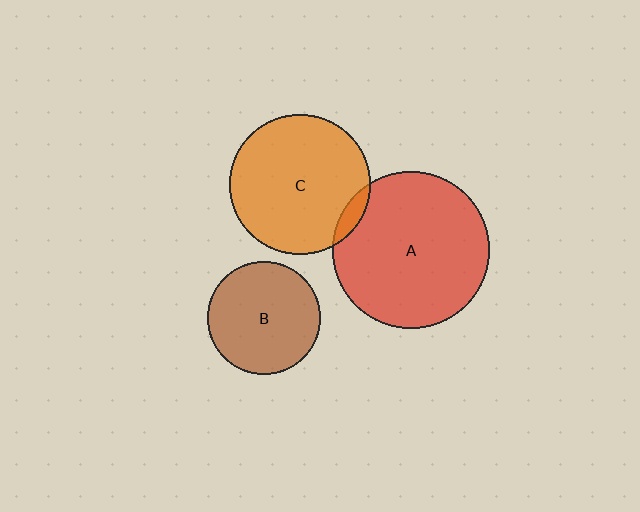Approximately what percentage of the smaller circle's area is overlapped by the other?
Approximately 5%.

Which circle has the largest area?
Circle A (red).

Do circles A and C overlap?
Yes.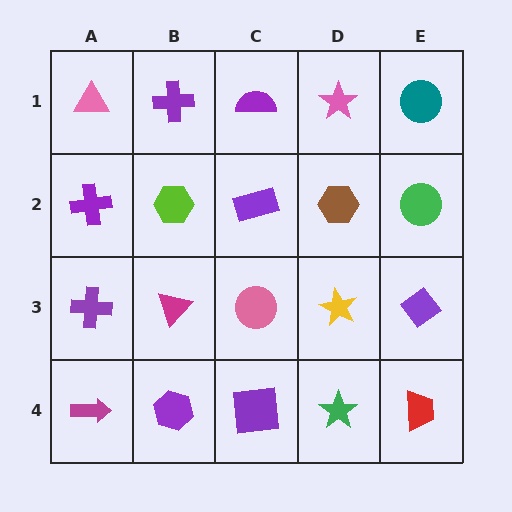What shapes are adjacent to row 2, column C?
A purple semicircle (row 1, column C), a pink circle (row 3, column C), a lime hexagon (row 2, column B), a brown hexagon (row 2, column D).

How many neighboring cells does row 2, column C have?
4.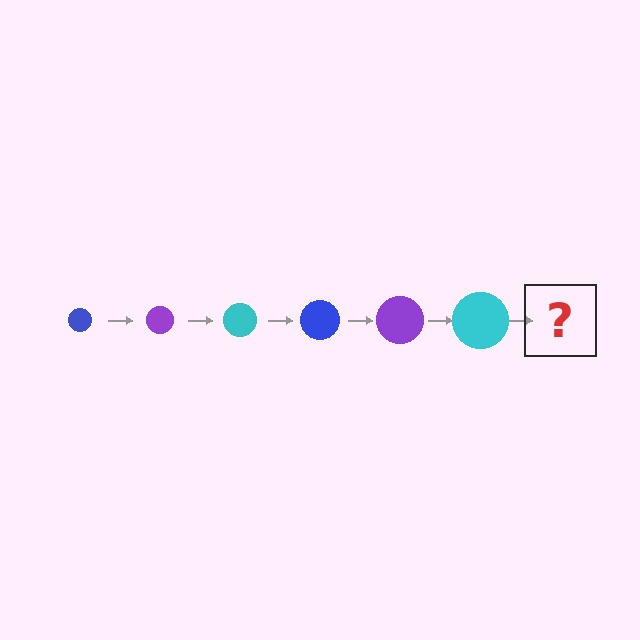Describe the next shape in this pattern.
It should be a blue circle, larger than the previous one.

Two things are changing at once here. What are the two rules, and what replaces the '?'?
The two rules are that the circle grows larger each step and the color cycles through blue, purple, and cyan. The '?' should be a blue circle, larger than the previous one.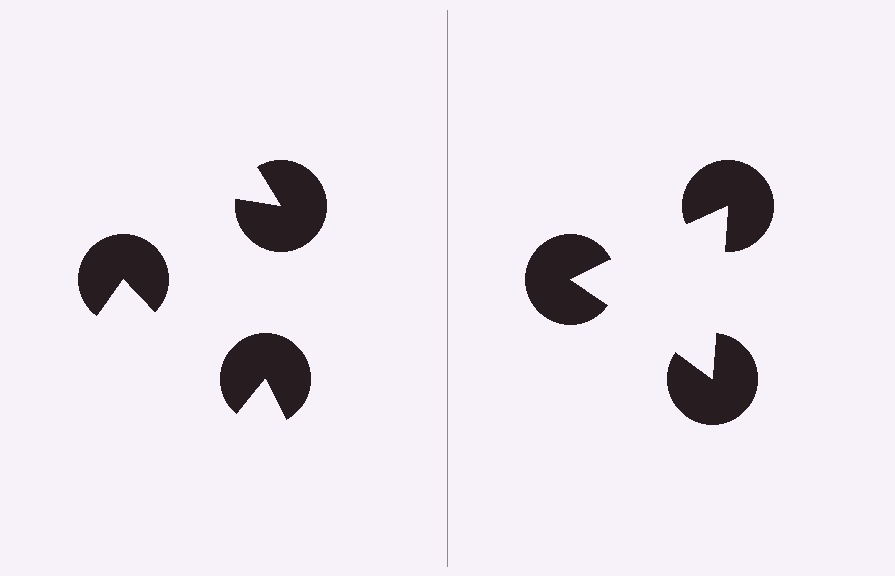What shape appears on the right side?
An illusory triangle.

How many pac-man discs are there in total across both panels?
6 — 3 on each side.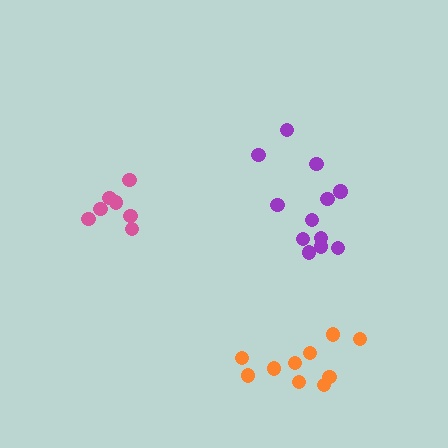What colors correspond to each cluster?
The clusters are colored: orange, pink, purple.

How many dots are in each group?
Group 1: 10 dots, Group 2: 7 dots, Group 3: 12 dots (29 total).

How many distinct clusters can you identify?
There are 3 distinct clusters.